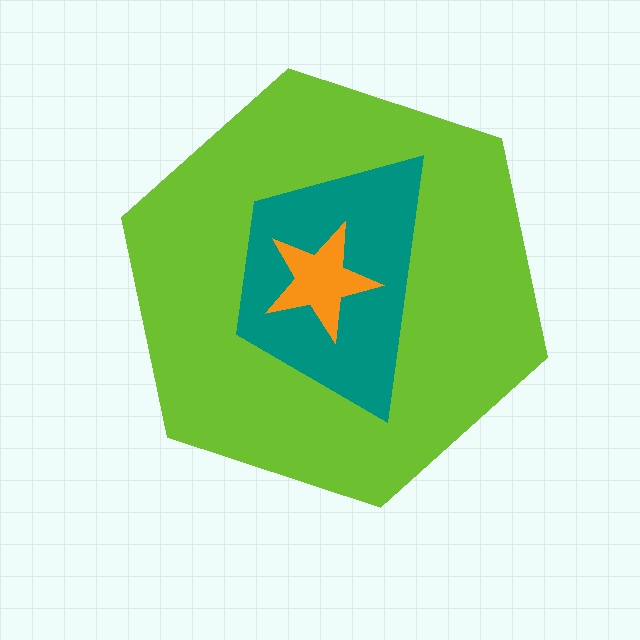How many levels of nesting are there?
3.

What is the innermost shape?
The orange star.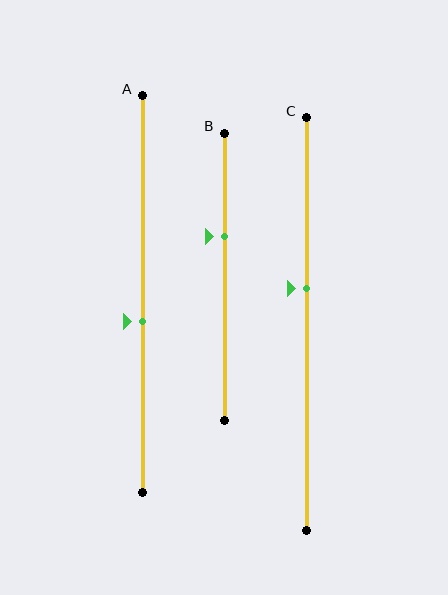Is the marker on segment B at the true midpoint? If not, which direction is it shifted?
No, the marker on segment B is shifted upward by about 14% of the segment length.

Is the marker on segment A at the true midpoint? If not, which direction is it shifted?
No, the marker on segment A is shifted downward by about 7% of the segment length.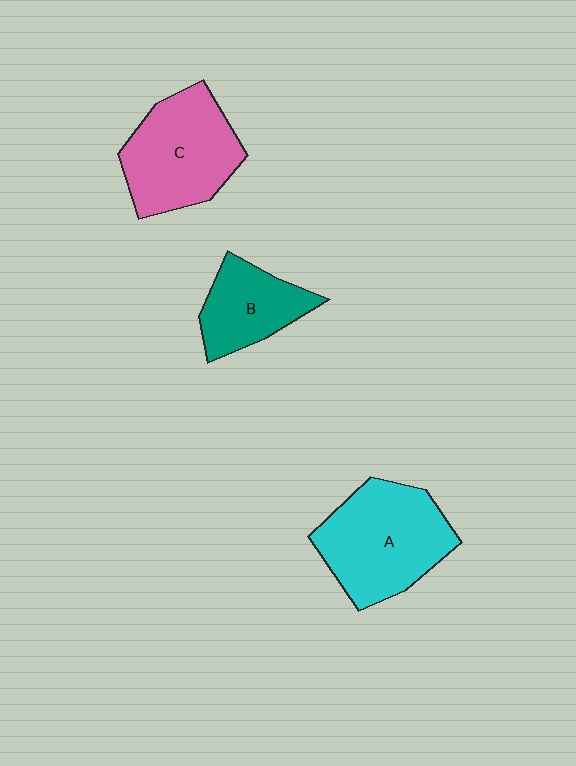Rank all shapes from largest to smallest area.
From largest to smallest: A (cyan), C (pink), B (teal).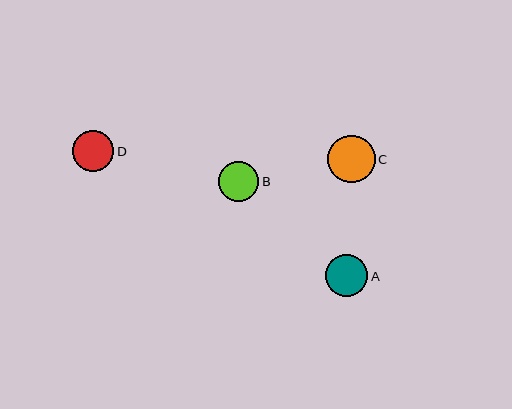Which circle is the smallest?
Circle B is the smallest with a size of approximately 40 pixels.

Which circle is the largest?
Circle C is the largest with a size of approximately 48 pixels.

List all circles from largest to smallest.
From largest to smallest: C, A, D, B.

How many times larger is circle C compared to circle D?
Circle C is approximately 1.1 times the size of circle D.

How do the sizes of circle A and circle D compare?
Circle A and circle D are approximately the same size.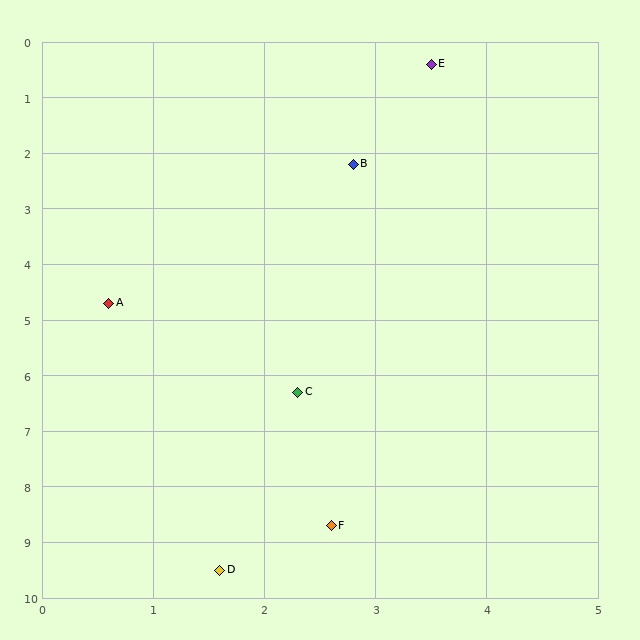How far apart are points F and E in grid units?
Points F and E are about 8.3 grid units apart.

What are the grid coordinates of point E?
Point E is at approximately (3.5, 0.4).